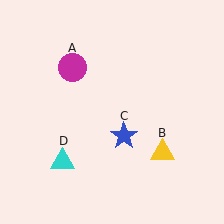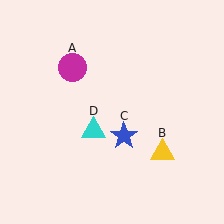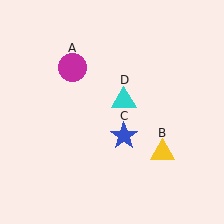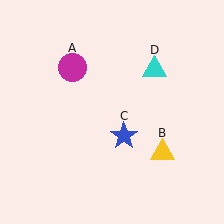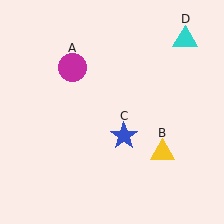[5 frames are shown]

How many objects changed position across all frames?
1 object changed position: cyan triangle (object D).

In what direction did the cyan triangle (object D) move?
The cyan triangle (object D) moved up and to the right.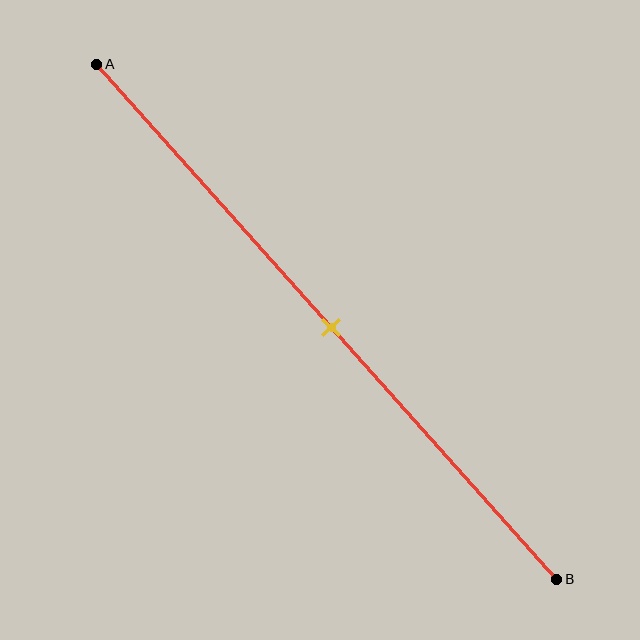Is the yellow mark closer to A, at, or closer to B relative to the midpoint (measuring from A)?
The yellow mark is approximately at the midpoint of segment AB.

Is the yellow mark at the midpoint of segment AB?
Yes, the mark is approximately at the midpoint.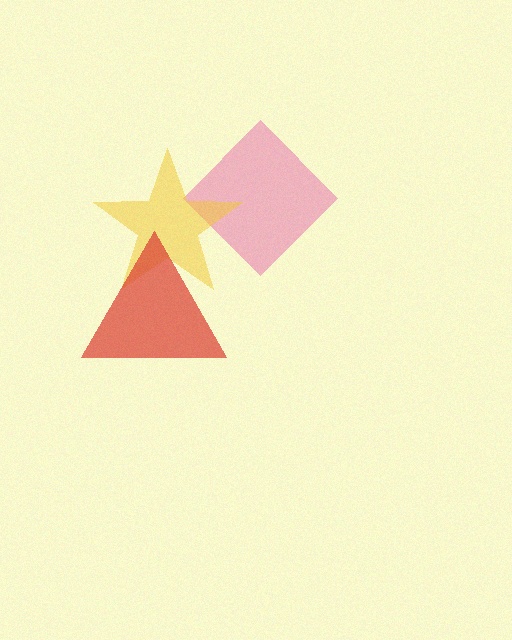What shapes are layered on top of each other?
The layered shapes are: a pink diamond, a yellow star, a red triangle.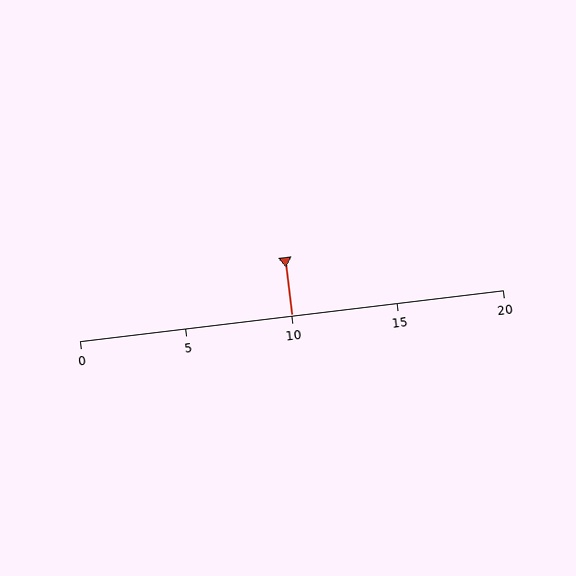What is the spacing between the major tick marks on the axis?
The major ticks are spaced 5 apart.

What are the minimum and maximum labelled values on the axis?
The axis runs from 0 to 20.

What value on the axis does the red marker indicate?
The marker indicates approximately 10.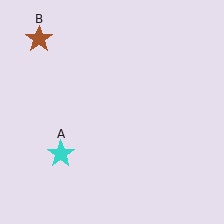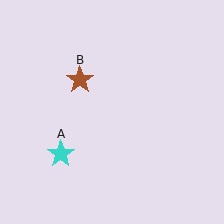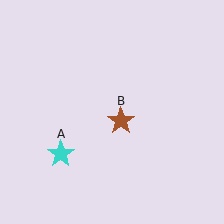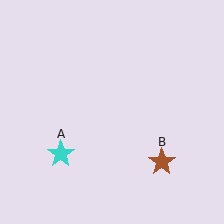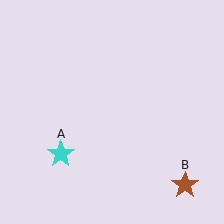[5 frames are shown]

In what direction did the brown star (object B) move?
The brown star (object B) moved down and to the right.